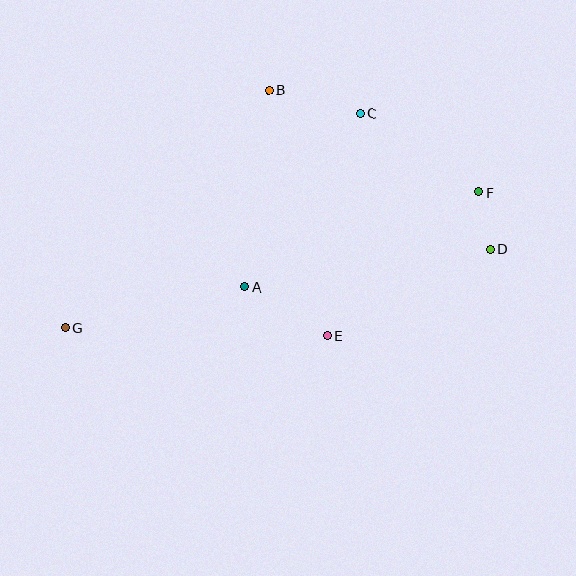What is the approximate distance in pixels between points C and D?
The distance between C and D is approximately 188 pixels.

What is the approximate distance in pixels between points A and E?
The distance between A and E is approximately 96 pixels.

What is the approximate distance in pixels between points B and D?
The distance between B and D is approximately 272 pixels.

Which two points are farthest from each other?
Points F and G are farthest from each other.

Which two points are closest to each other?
Points D and F are closest to each other.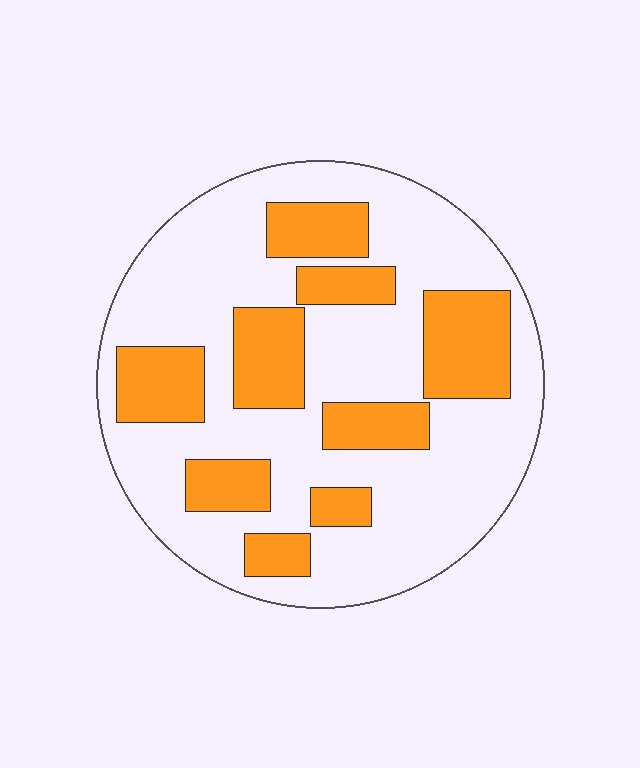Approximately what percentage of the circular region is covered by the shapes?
Approximately 30%.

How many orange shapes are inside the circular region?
9.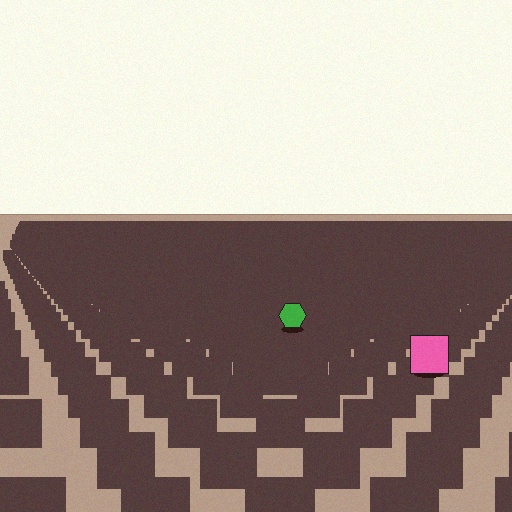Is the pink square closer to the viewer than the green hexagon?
Yes. The pink square is closer — you can tell from the texture gradient: the ground texture is coarser near it.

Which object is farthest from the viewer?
The green hexagon is farthest from the viewer. It appears smaller and the ground texture around it is denser.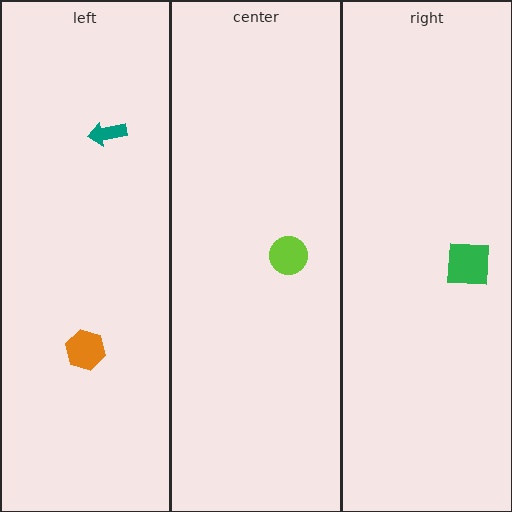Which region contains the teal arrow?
The left region.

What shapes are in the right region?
The green square.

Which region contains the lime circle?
The center region.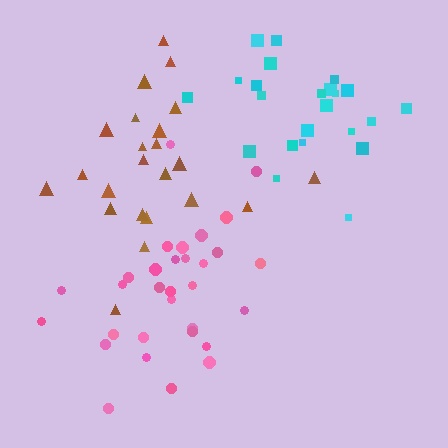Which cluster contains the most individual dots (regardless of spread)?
Pink (31).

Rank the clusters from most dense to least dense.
cyan, pink, brown.